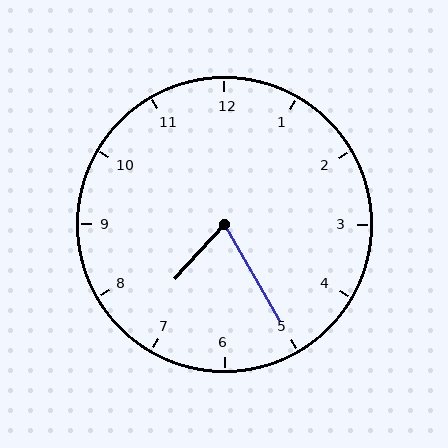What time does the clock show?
7:25.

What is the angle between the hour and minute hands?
Approximately 72 degrees.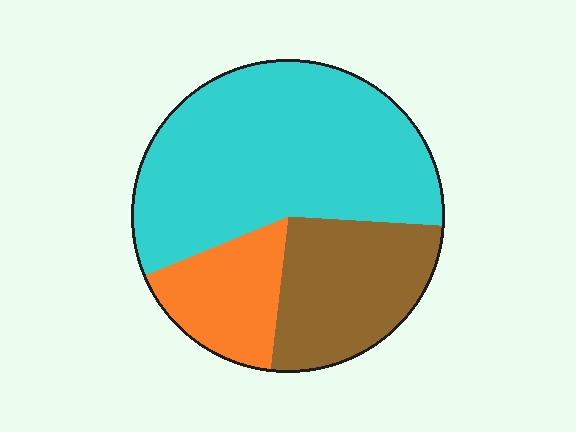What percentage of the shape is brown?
Brown covers roughly 25% of the shape.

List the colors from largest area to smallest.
From largest to smallest: cyan, brown, orange.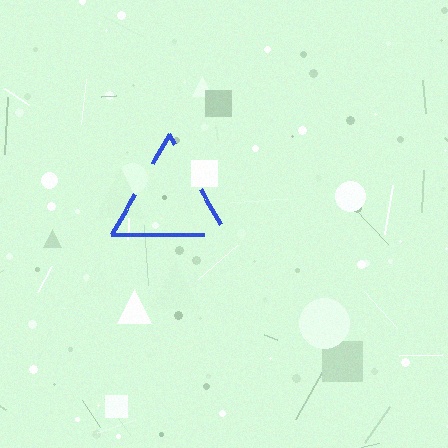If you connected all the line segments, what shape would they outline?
They would outline a triangle.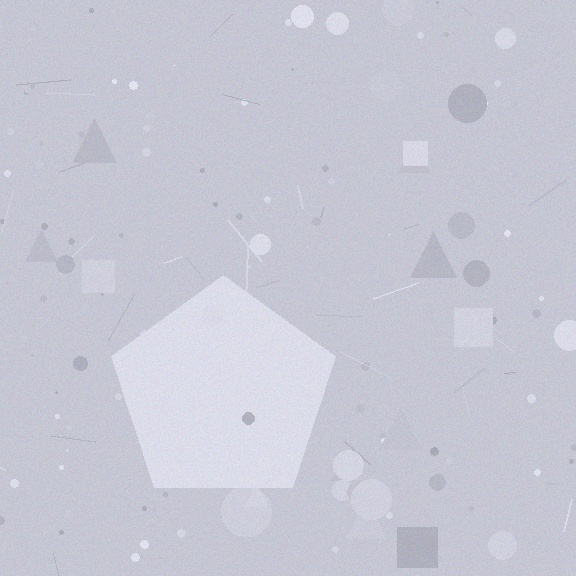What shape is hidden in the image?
A pentagon is hidden in the image.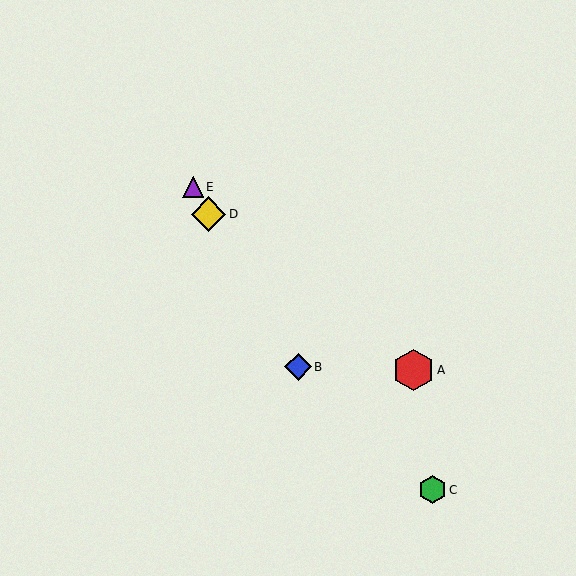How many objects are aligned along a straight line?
3 objects (B, D, E) are aligned along a straight line.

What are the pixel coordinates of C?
Object C is at (432, 490).